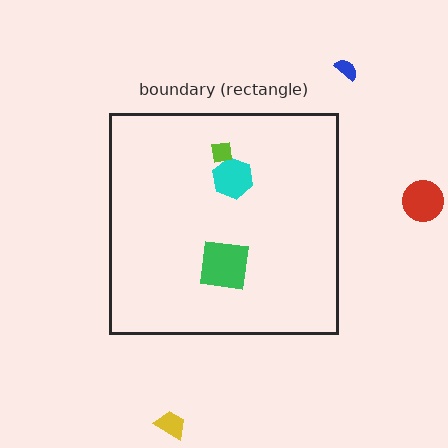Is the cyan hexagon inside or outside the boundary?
Inside.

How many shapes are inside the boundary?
3 inside, 3 outside.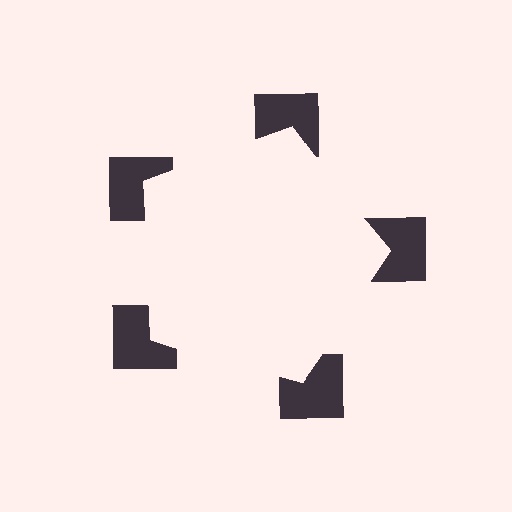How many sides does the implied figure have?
5 sides.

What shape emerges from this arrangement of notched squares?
An illusory pentagon — its edges are inferred from the aligned wedge cuts in the notched squares, not physically drawn.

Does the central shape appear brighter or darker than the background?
It typically appears slightly brighter than the background, even though no actual brightness change is drawn.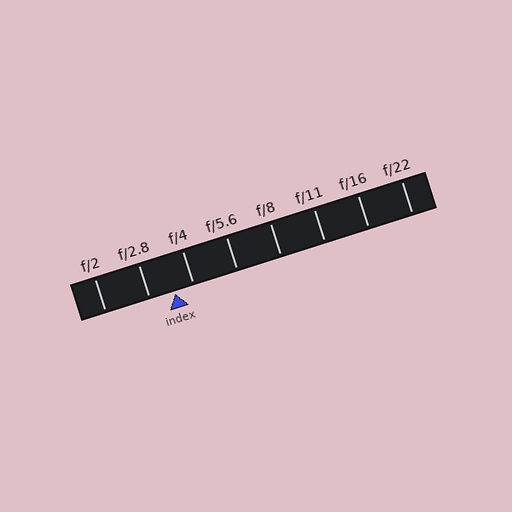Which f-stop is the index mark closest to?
The index mark is closest to f/4.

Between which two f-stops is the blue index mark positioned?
The index mark is between f/2.8 and f/4.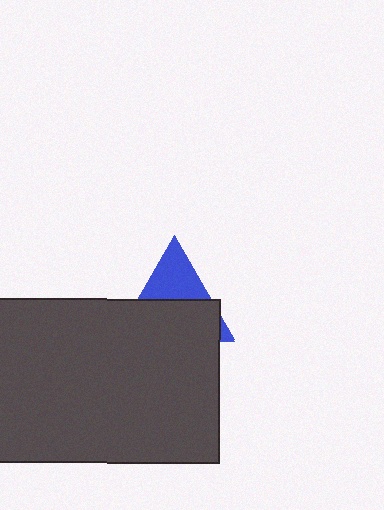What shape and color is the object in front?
The object in front is a dark gray rectangle.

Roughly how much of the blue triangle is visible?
A small part of it is visible (roughly 40%).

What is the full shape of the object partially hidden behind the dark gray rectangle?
The partially hidden object is a blue triangle.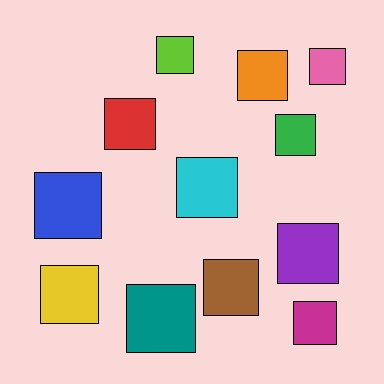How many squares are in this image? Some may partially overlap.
There are 12 squares.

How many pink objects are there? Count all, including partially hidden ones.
There is 1 pink object.